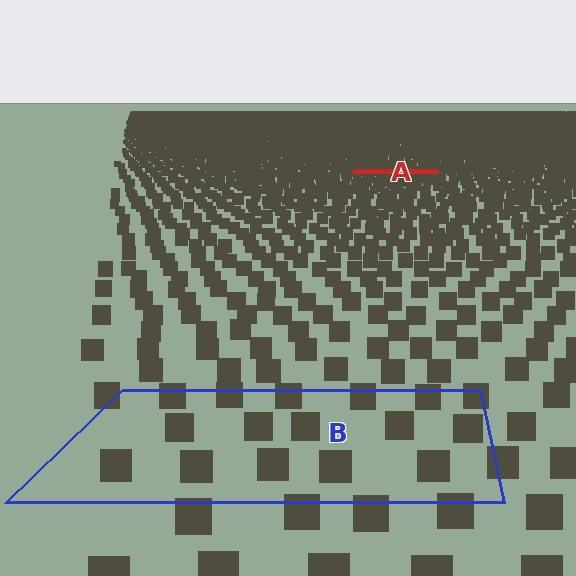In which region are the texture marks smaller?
The texture marks are smaller in region A, because it is farther away.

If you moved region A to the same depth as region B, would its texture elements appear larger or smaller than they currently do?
They would appear larger. At a closer depth, the same texture elements are projected at a bigger on-screen size.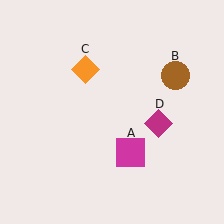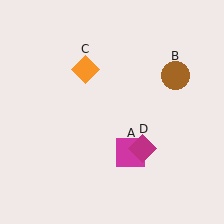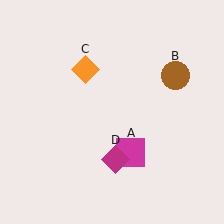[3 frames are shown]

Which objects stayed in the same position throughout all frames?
Magenta square (object A) and brown circle (object B) and orange diamond (object C) remained stationary.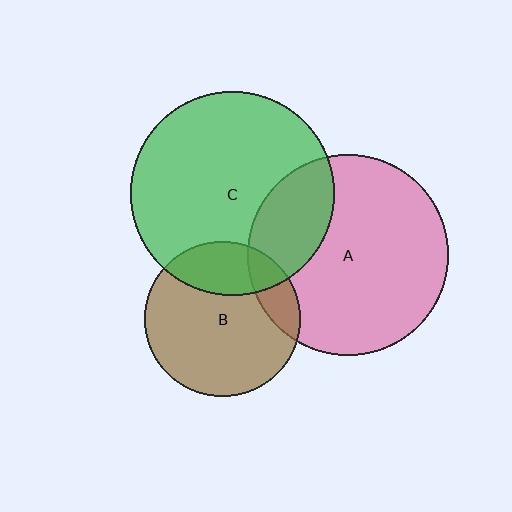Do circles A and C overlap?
Yes.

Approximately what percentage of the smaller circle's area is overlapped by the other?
Approximately 25%.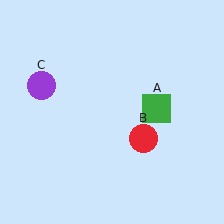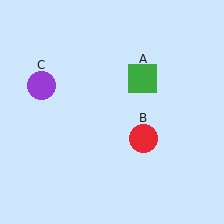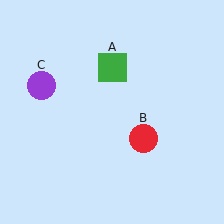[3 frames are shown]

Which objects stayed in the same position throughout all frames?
Red circle (object B) and purple circle (object C) remained stationary.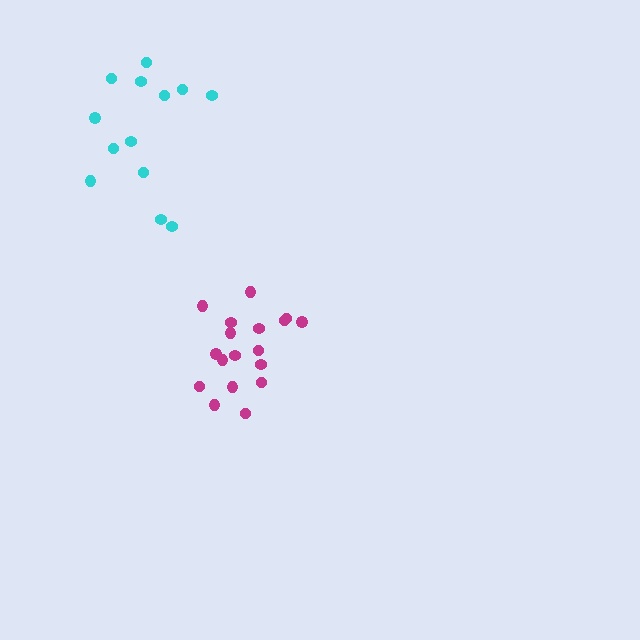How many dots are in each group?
Group 1: 18 dots, Group 2: 13 dots (31 total).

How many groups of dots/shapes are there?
There are 2 groups.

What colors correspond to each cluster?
The clusters are colored: magenta, cyan.